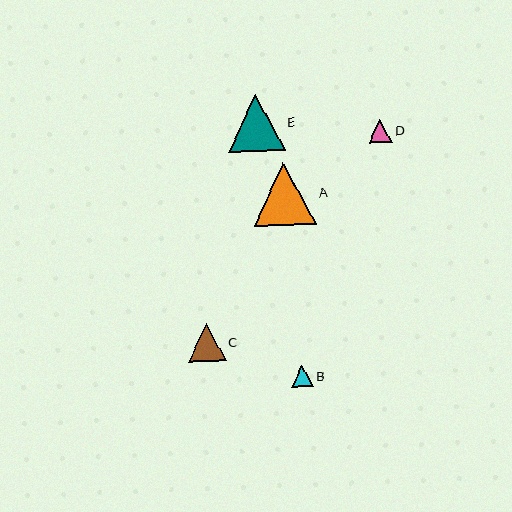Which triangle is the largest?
Triangle A is the largest with a size of approximately 63 pixels.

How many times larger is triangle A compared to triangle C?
Triangle A is approximately 1.6 times the size of triangle C.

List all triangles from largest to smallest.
From largest to smallest: A, E, C, D, B.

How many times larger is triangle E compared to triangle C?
Triangle E is approximately 1.5 times the size of triangle C.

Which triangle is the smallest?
Triangle B is the smallest with a size of approximately 21 pixels.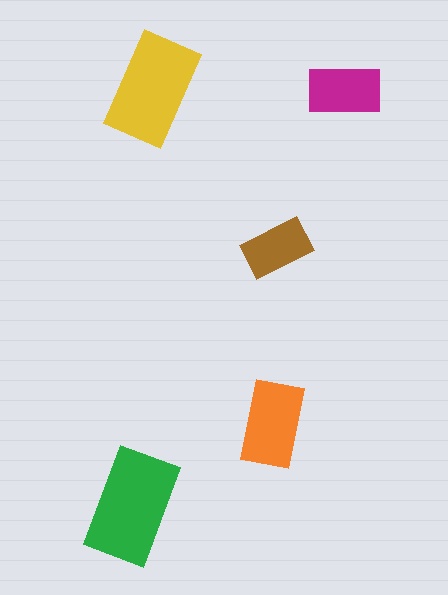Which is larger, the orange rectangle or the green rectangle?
The green one.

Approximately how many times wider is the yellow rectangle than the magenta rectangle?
About 1.5 times wider.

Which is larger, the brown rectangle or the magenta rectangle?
The magenta one.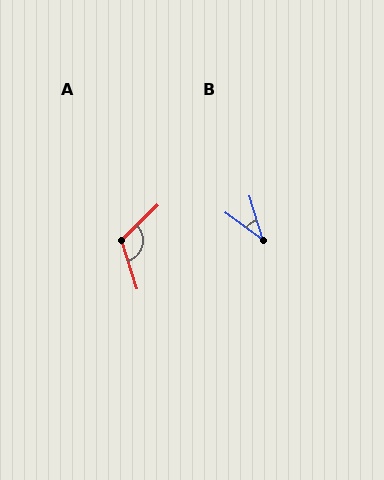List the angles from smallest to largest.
B (37°), A (116°).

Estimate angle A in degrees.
Approximately 116 degrees.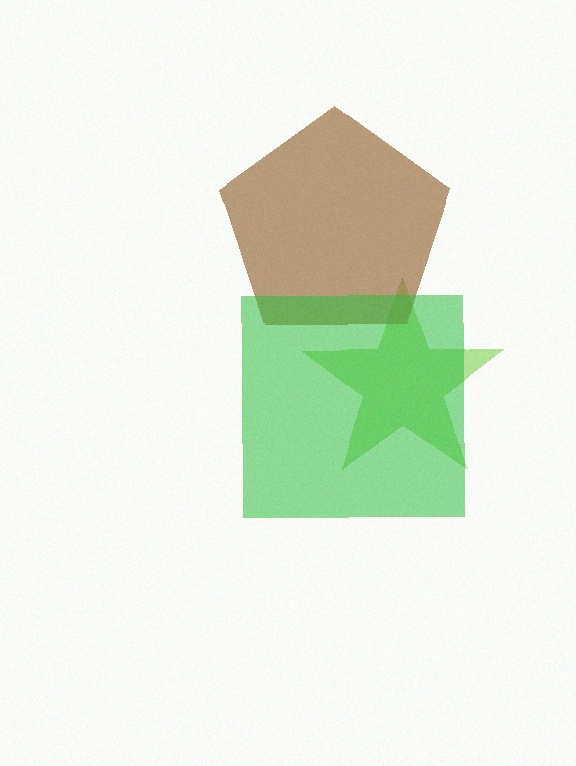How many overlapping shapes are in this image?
There are 3 overlapping shapes in the image.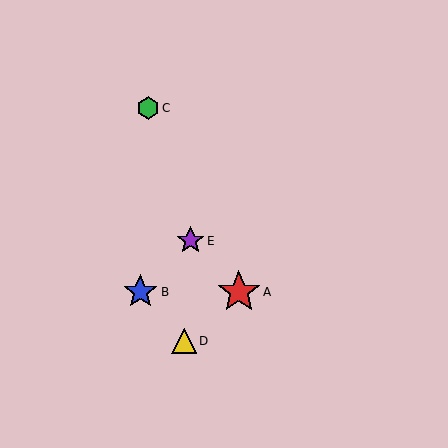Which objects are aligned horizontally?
Objects A, B are aligned horizontally.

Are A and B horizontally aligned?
Yes, both are at y≈292.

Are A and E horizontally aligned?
No, A is at y≈292 and E is at y≈241.